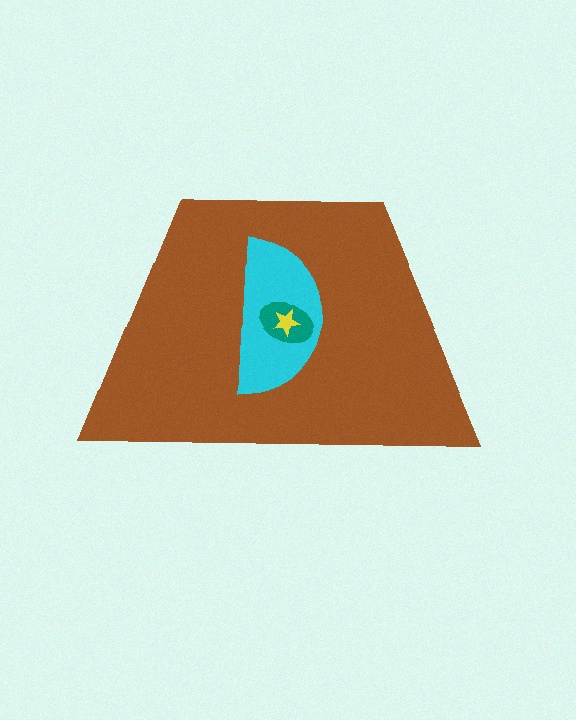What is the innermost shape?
The yellow star.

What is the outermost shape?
The brown trapezoid.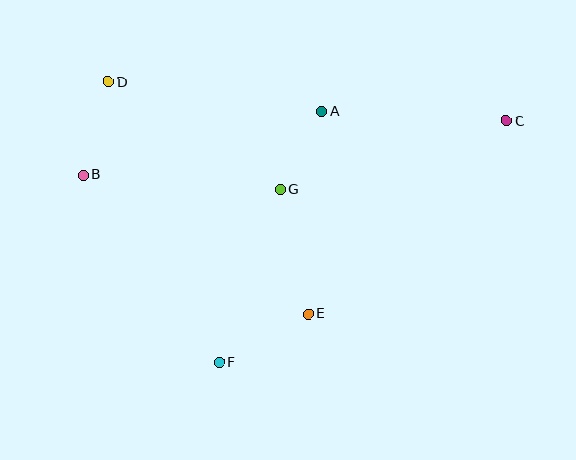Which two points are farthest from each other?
Points B and C are farthest from each other.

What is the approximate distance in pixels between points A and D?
The distance between A and D is approximately 216 pixels.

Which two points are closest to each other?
Points A and G are closest to each other.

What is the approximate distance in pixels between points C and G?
The distance between C and G is approximately 236 pixels.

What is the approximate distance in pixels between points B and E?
The distance between B and E is approximately 265 pixels.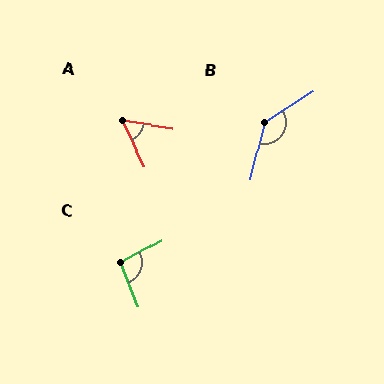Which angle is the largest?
B, at approximately 135 degrees.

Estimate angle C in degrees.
Approximately 97 degrees.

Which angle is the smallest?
A, at approximately 55 degrees.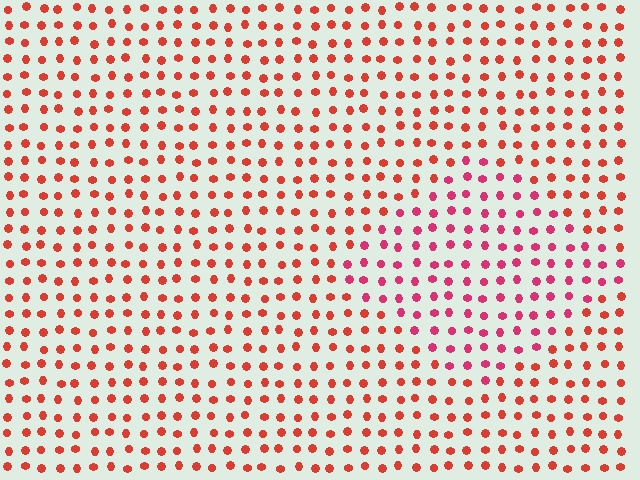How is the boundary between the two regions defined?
The boundary is defined purely by a slight shift in hue (about 28 degrees). Spacing, size, and orientation are identical on both sides.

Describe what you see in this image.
The image is filled with small red elements in a uniform arrangement. A diamond-shaped region is visible where the elements are tinted to a slightly different hue, forming a subtle color boundary.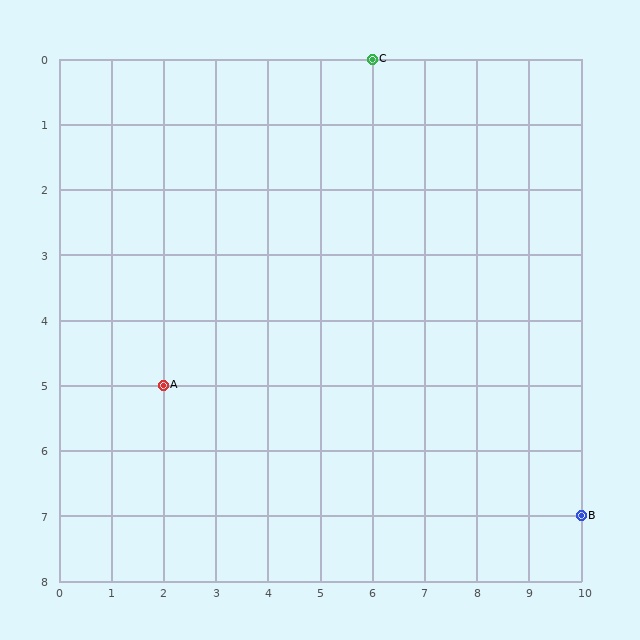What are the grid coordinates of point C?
Point C is at grid coordinates (6, 0).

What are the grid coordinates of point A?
Point A is at grid coordinates (2, 5).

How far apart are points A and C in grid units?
Points A and C are 4 columns and 5 rows apart (about 6.4 grid units diagonally).